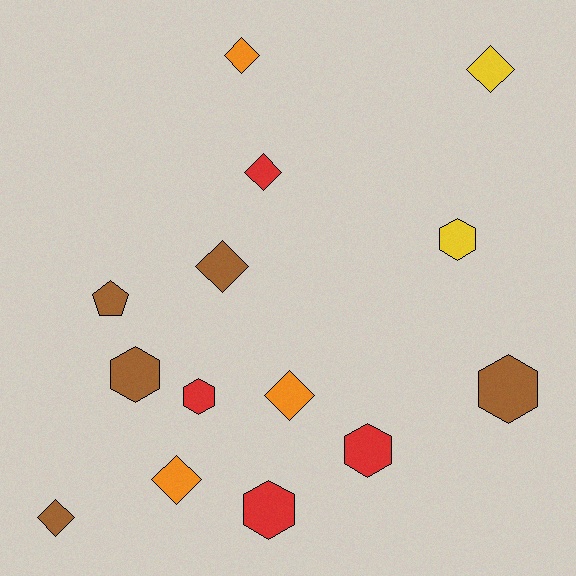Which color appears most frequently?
Brown, with 5 objects.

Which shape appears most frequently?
Diamond, with 7 objects.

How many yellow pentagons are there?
There are no yellow pentagons.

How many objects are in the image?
There are 14 objects.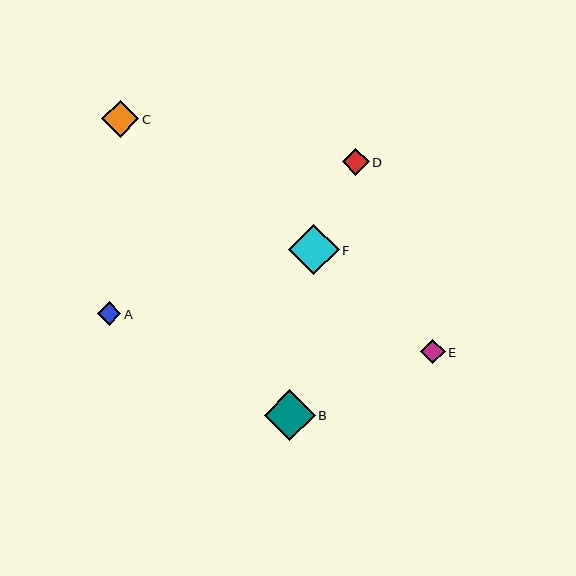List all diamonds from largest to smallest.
From largest to smallest: B, F, C, D, E, A.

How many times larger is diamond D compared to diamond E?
Diamond D is approximately 1.1 times the size of diamond E.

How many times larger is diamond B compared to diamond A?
Diamond B is approximately 2.2 times the size of diamond A.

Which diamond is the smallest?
Diamond A is the smallest with a size of approximately 23 pixels.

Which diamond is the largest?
Diamond B is the largest with a size of approximately 51 pixels.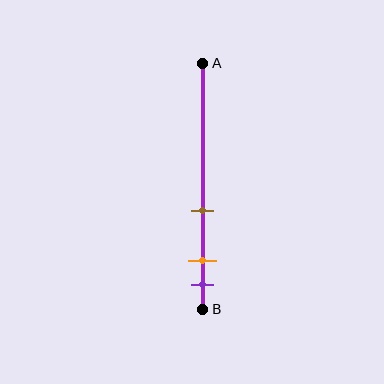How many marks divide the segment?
There are 3 marks dividing the segment.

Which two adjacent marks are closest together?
The orange and purple marks are the closest adjacent pair.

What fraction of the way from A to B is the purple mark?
The purple mark is approximately 90% (0.9) of the way from A to B.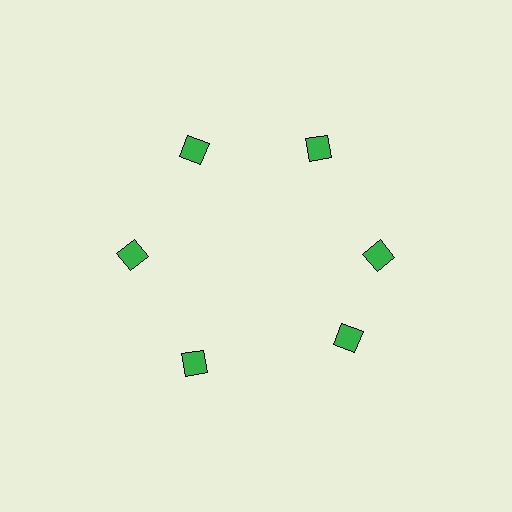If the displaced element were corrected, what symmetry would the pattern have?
It would have 6-fold rotational symmetry — the pattern would map onto itself every 60 degrees.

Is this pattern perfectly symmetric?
No. The 6 green diamonds are arranged in a ring, but one element near the 5 o'clock position is rotated out of alignment along the ring, breaking the 6-fold rotational symmetry.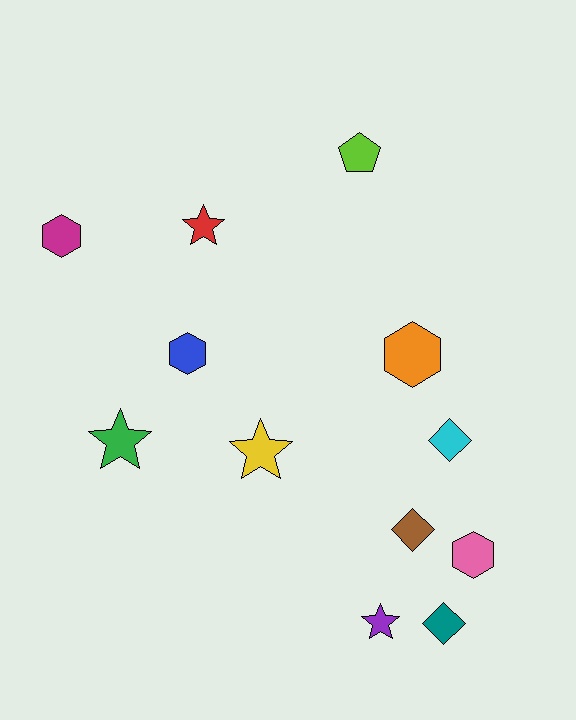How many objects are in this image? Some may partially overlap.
There are 12 objects.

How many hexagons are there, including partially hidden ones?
There are 4 hexagons.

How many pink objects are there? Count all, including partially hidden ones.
There is 1 pink object.